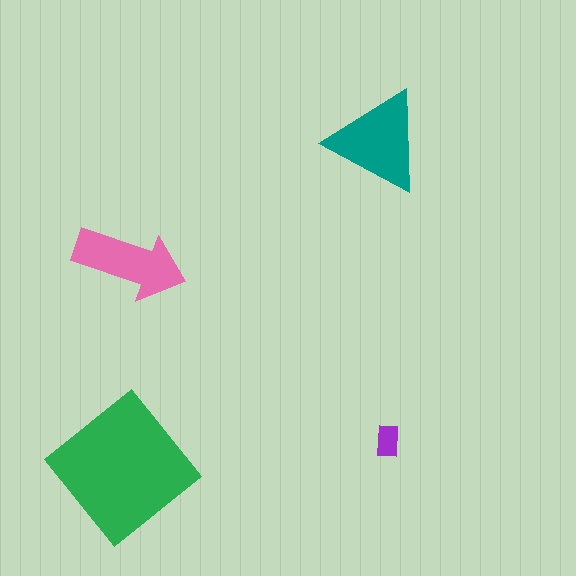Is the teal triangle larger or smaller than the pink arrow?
Larger.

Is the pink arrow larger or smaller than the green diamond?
Smaller.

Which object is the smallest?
The purple rectangle.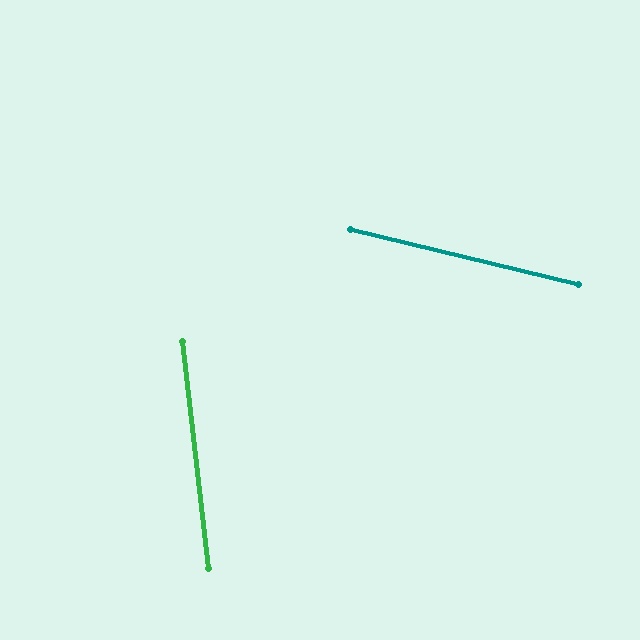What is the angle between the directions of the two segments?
Approximately 70 degrees.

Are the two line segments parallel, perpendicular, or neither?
Neither parallel nor perpendicular — they differ by about 70°.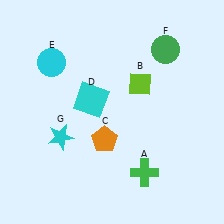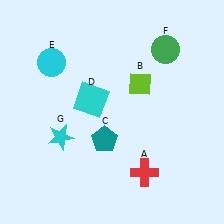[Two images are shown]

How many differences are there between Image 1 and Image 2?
There are 2 differences between the two images.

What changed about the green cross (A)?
In Image 1, A is green. In Image 2, it changed to red.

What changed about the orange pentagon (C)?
In Image 1, C is orange. In Image 2, it changed to teal.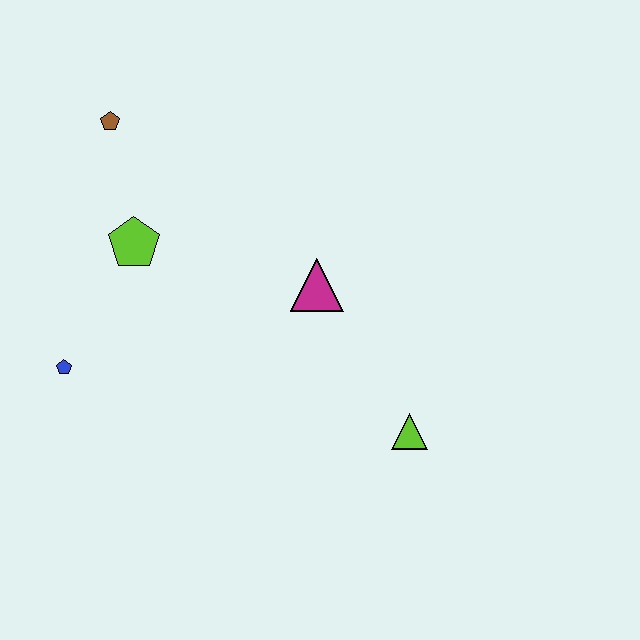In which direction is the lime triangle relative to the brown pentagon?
The lime triangle is below the brown pentagon.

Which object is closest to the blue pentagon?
The lime pentagon is closest to the blue pentagon.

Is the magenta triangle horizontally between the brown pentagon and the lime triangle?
Yes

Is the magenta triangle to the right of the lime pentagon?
Yes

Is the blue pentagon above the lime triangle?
Yes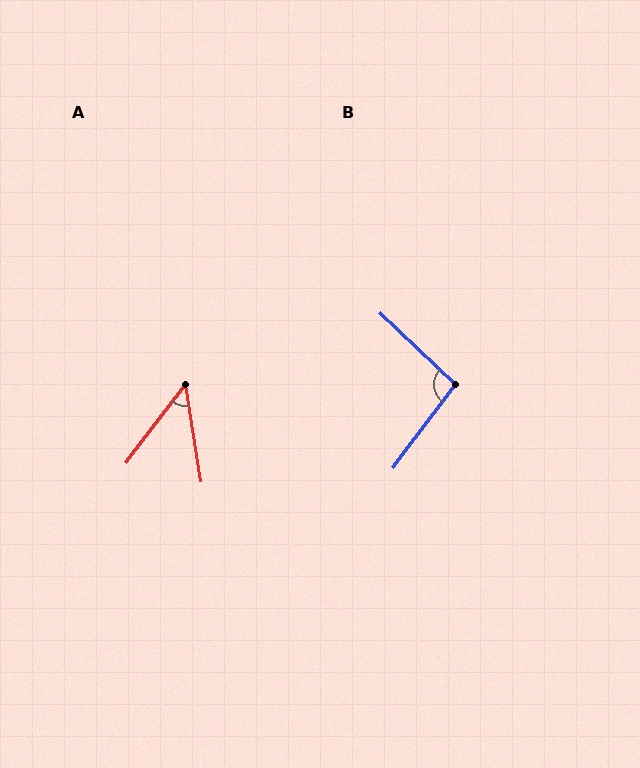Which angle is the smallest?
A, at approximately 46 degrees.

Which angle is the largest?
B, at approximately 97 degrees.